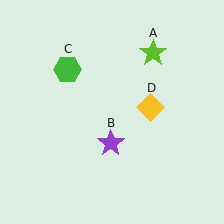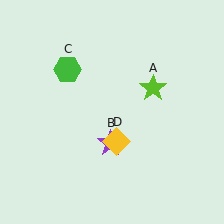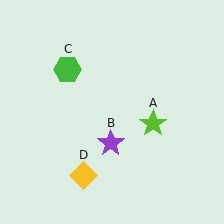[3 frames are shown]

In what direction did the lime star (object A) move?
The lime star (object A) moved down.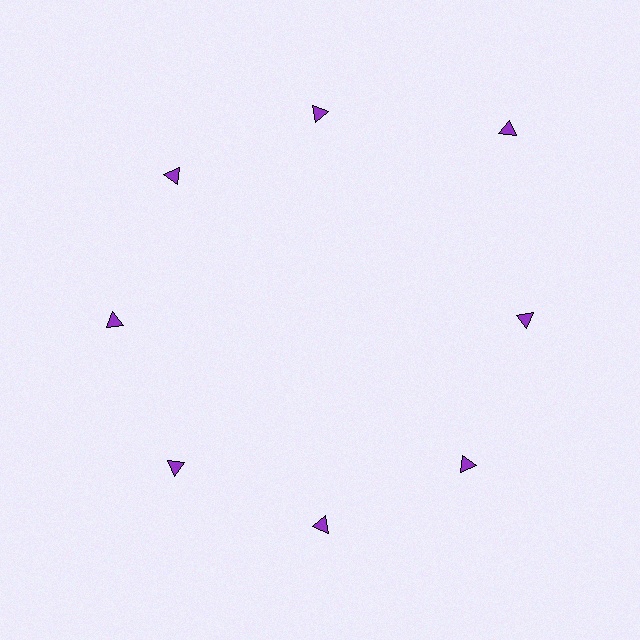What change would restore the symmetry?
The symmetry would be restored by moving it inward, back onto the ring so that all 8 triangles sit at equal angles and equal distance from the center.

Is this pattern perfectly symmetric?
No. The 8 purple triangles are arranged in a ring, but one element near the 2 o'clock position is pushed outward from the center, breaking the 8-fold rotational symmetry.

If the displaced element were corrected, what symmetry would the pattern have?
It would have 8-fold rotational symmetry — the pattern would map onto itself every 45 degrees.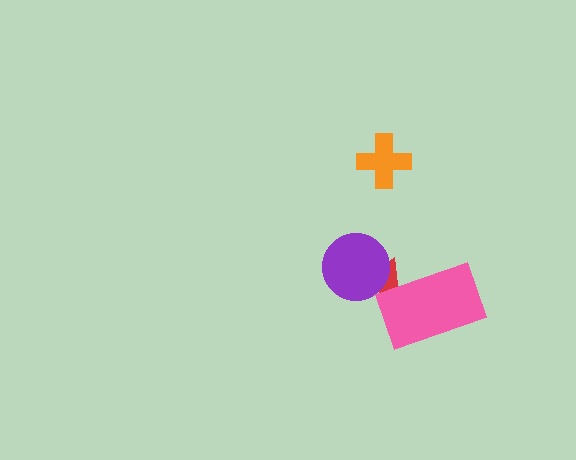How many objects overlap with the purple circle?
1 object overlaps with the purple circle.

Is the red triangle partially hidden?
Yes, it is partially covered by another shape.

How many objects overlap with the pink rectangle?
1 object overlaps with the pink rectangle.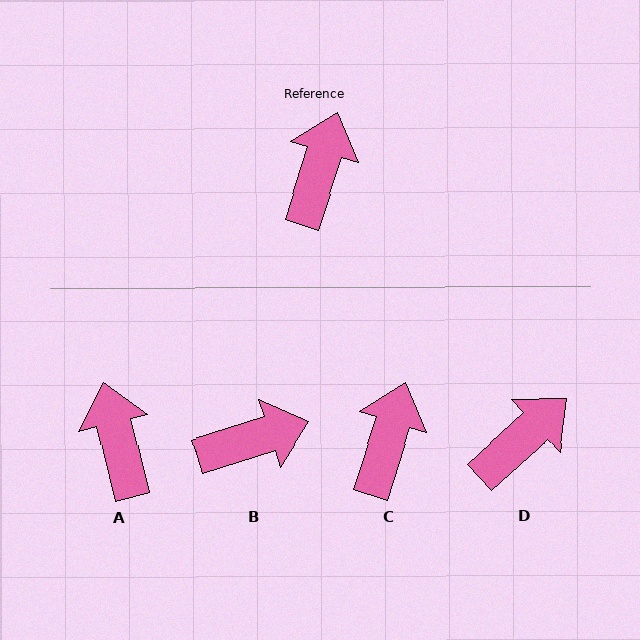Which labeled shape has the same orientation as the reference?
C.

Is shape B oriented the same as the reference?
No, it is off by about 55 degrees.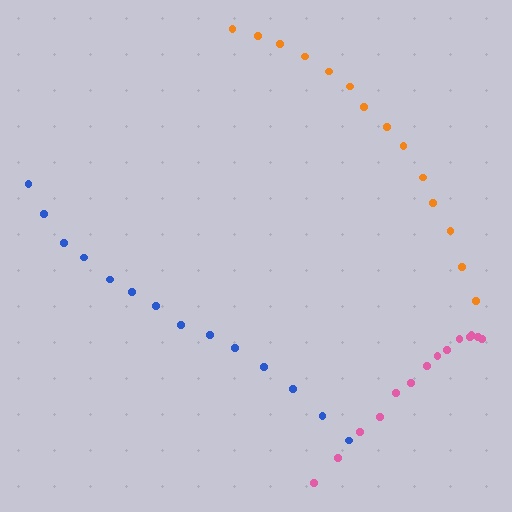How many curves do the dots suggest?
There are 3 distinct paths.